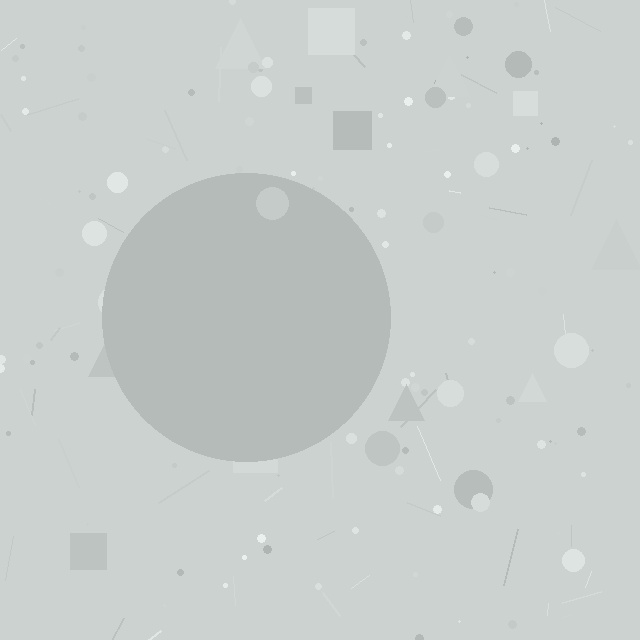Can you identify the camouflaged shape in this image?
The camouflaged shape is a circle.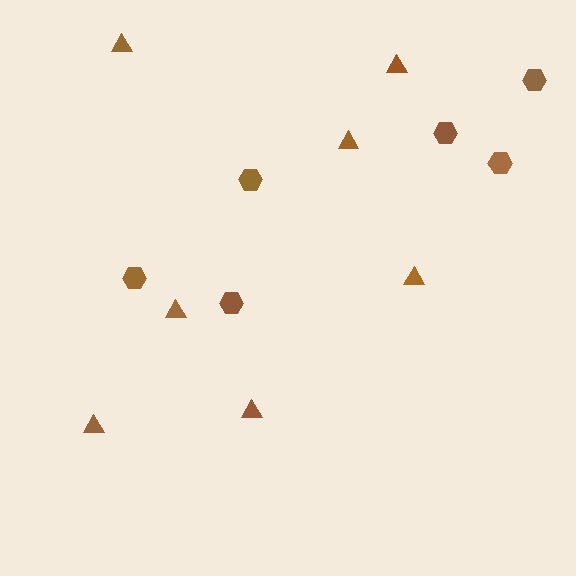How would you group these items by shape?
There are 2 groups: one group of triangles (7) and one group of hexagons (6).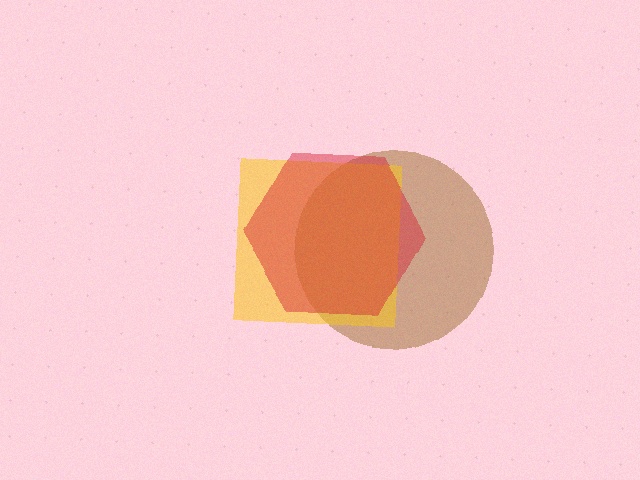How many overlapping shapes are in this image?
There are 3 overlapping shapes in the image.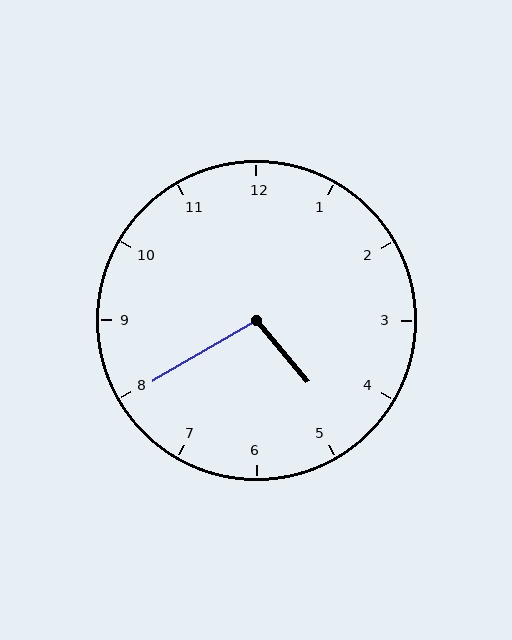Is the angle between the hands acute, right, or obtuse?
It is obtuse.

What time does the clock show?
4:40.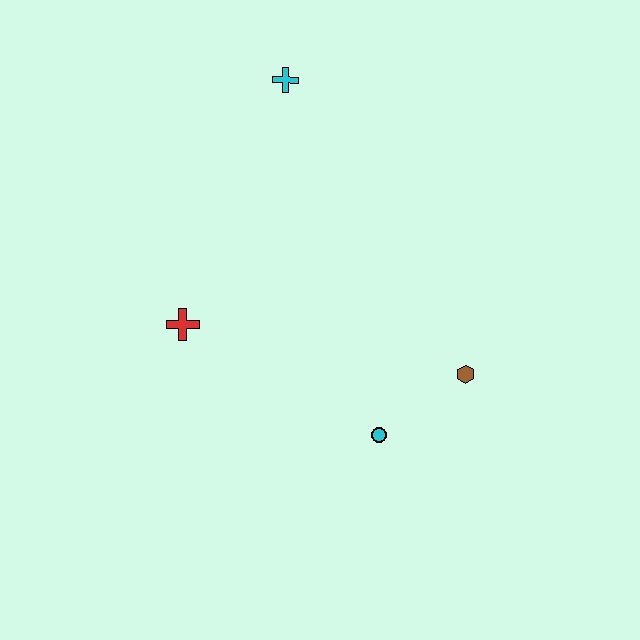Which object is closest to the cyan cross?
The red cross is closest to the cyan cross.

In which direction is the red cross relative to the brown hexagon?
The red cross is to the left of the brown hexagon.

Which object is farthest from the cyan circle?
The cyan cross is farthest from the cyan circle.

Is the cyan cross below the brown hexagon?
No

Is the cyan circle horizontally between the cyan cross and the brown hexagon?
Yes